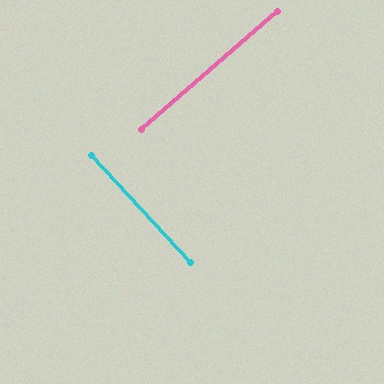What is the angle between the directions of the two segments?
Approximately 88 degrees.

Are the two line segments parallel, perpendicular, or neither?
Perpendicular — they meet at approximately 88°.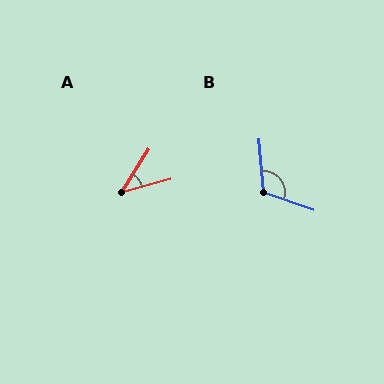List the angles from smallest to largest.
A (42°), B (114°).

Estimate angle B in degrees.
Approximately 114 degrees.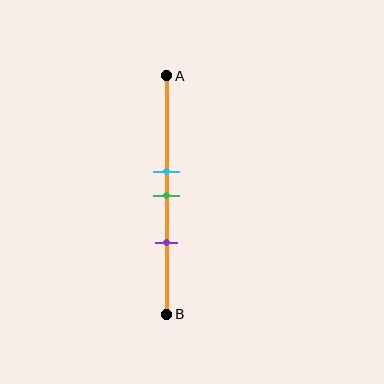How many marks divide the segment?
There are 3 marks dividing the segment.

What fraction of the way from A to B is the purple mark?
The purple mark is approximately 70% (0.7) of the way from A to B.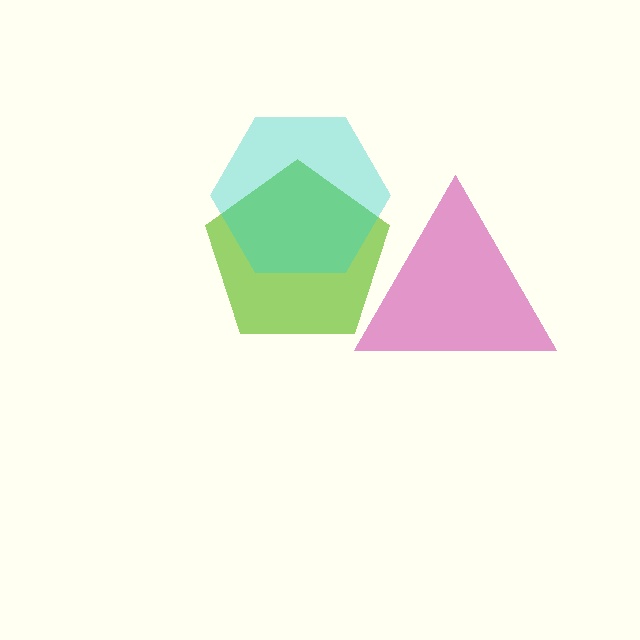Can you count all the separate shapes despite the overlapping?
Yes, there are 3 separate shapes.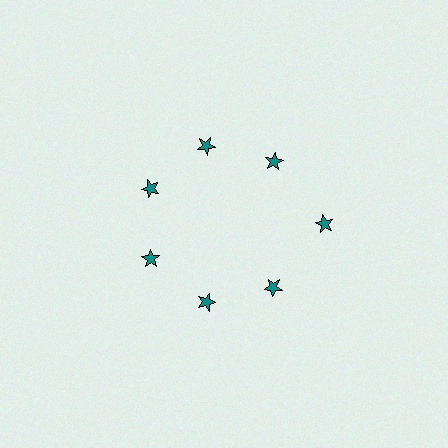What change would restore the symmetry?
The symmetry would be restored by moving it inward, back onto the ring so that all 7 stars sit at equal angles and equal distance from the center.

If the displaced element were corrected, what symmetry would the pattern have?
It would have 7-fold rotational symmetry — the pattern would map onto itself every 51 degrees.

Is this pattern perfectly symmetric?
No. The 7 teal stars are arranged in a ring, but one element near the 3 o'clock position is pushed outward from the center, breaking the 7-fold rotational symmetry.